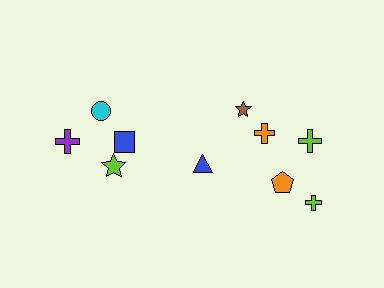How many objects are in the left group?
There are 4 objects.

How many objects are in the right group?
There are 6 objects.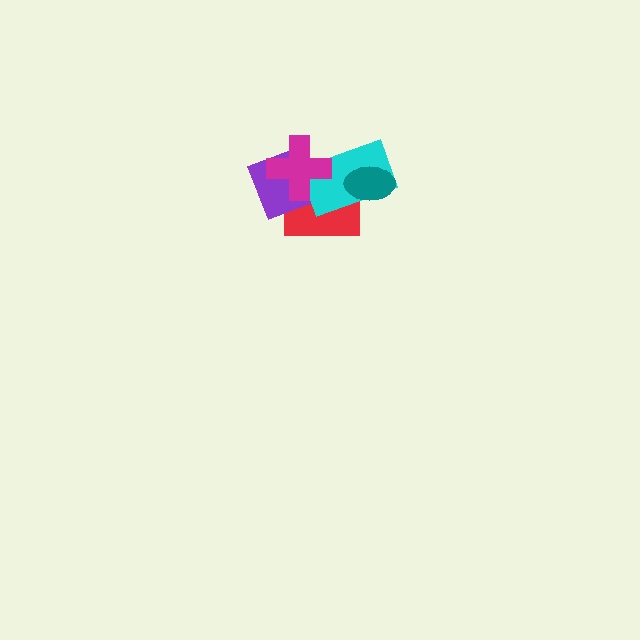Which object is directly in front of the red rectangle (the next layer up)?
The purple diamond is directly in front of the red rectangle.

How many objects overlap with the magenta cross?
3 objects overlap with the magenta cross.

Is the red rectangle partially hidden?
Yes, it is partially covered by another shape.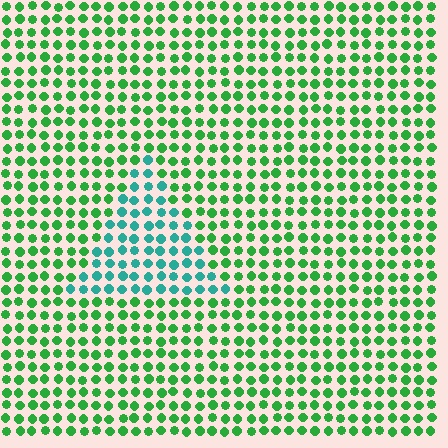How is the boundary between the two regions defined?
The boundary is defined purely by a slight shift in hue (about 44 degrees). Spacing, size, and orientation are identical on both sides.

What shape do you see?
I see a triangle.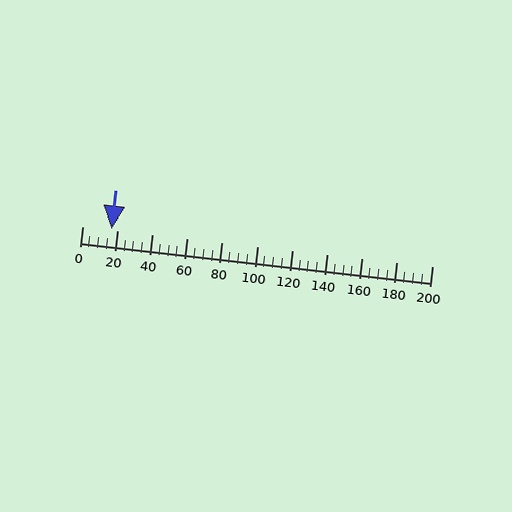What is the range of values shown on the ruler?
The ruler shows values from 0 to 200.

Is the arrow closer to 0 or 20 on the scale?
The arrow is closer to 20.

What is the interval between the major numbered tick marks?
The major tick marks are spaced 20 units apart.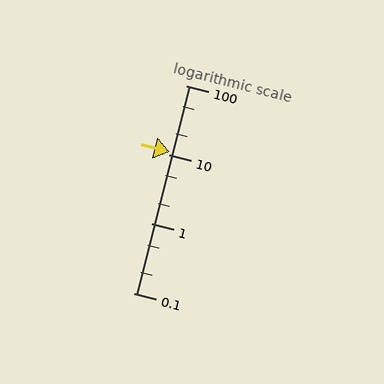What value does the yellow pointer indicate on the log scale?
The pointer indicates approximately 11.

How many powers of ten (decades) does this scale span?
The scale spans 3 decades, from 0.1 to 100.